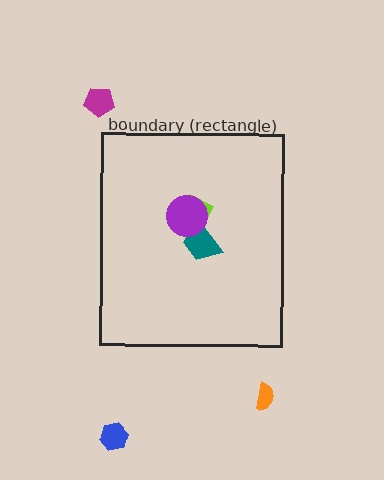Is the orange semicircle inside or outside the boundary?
Outside.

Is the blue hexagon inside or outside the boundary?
Outside.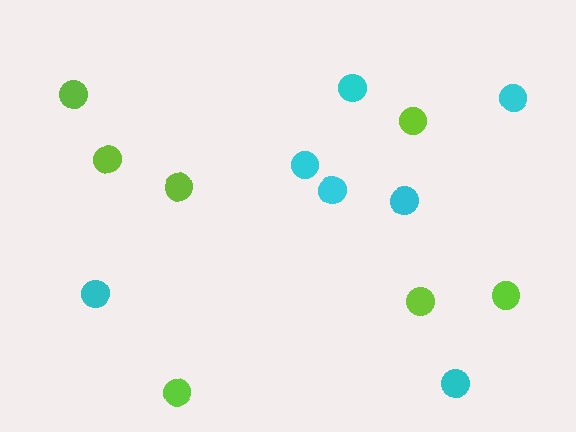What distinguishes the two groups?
There are 2 groups: one group of cyan circles (7) and one group of lime circles (7).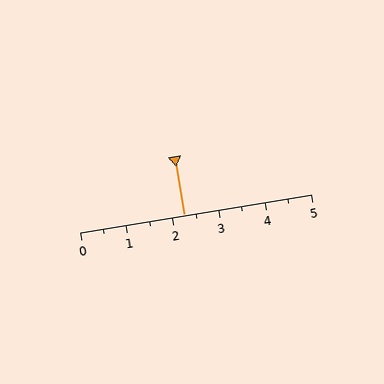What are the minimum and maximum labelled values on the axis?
The axis runs from 0 to 5.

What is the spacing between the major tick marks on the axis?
The major ticks are spaced 1 apart.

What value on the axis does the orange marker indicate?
The marker indicates approximately 2.2.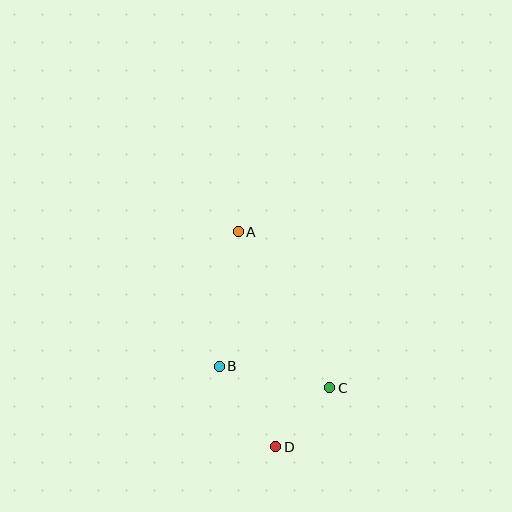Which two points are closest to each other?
Points C and D are closest to each other.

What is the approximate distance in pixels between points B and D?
The distance between B and D is approximately 98 pixels.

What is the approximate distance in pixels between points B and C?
The distance between B and C is approximately 113 pixels.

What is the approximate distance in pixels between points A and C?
The distance between A and C is approximately 181 pixels.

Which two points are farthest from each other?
Points A and D are farthest from each other.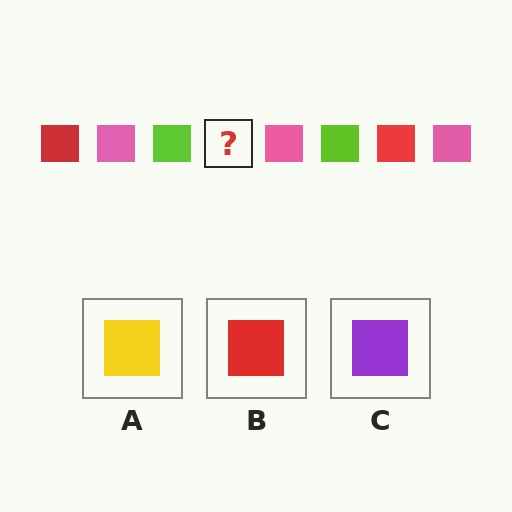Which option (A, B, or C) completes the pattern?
B.